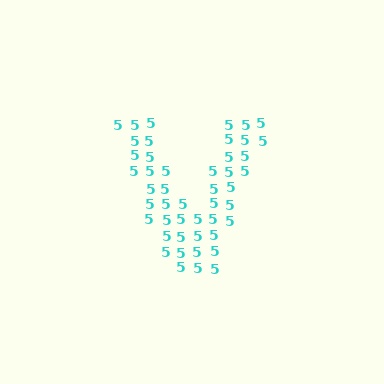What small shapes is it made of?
It is made of small digit 5's.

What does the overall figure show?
The overall figure shows the letter V.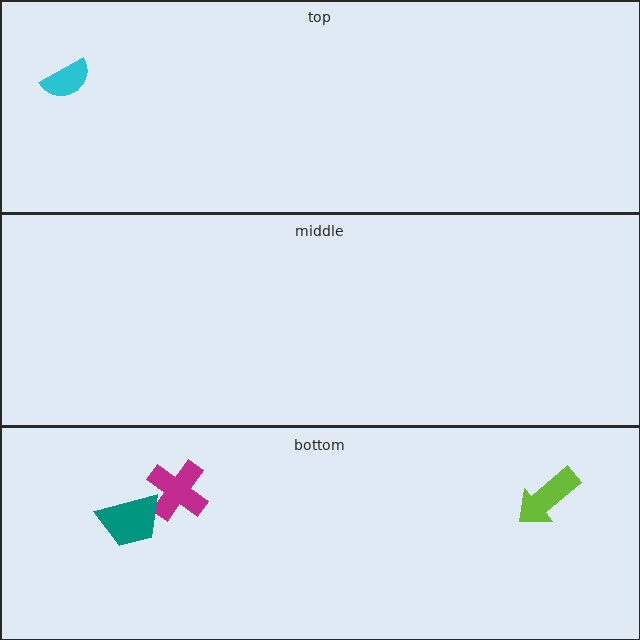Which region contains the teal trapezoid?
The bottom region.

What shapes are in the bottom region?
The magenta cross, the lime arrow, the teal trapezoid.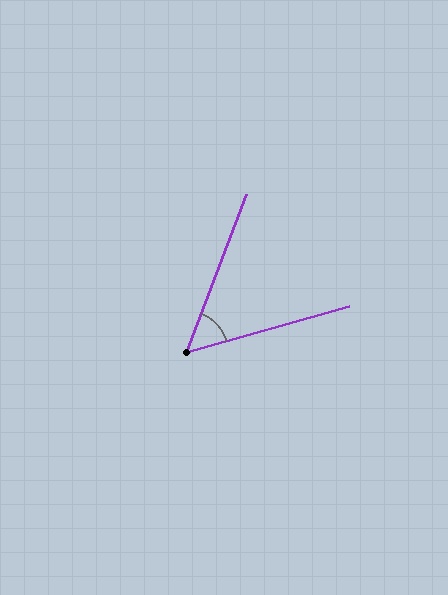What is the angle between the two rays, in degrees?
Approximately 53 degrees.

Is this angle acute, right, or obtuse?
It is acute.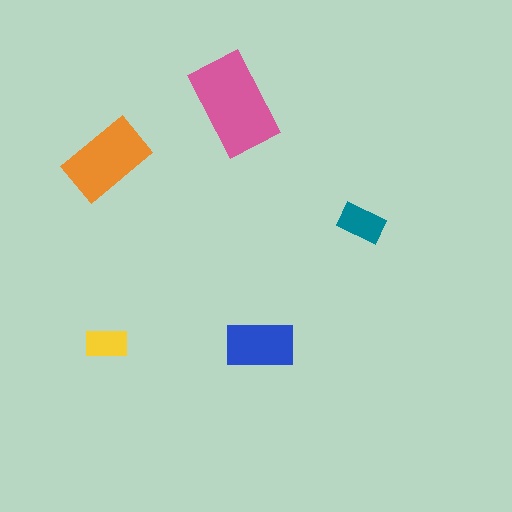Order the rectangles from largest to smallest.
the pink one, the orange one, the blue one, the teal one, the yellow one.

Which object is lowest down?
The blue rectangle is bottommost.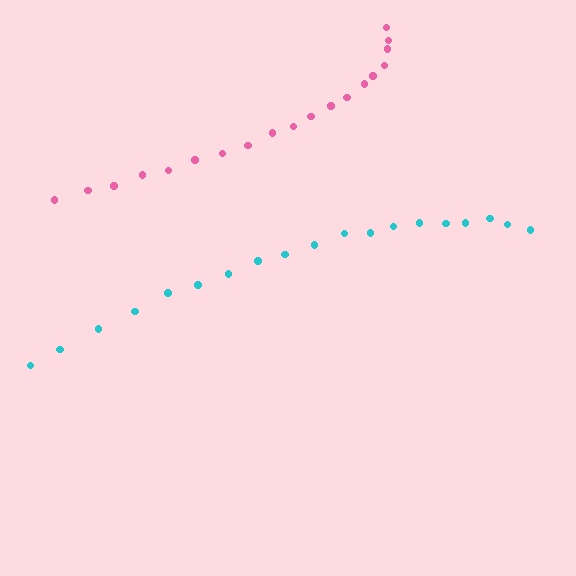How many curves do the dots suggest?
There are 2 distinct paths.